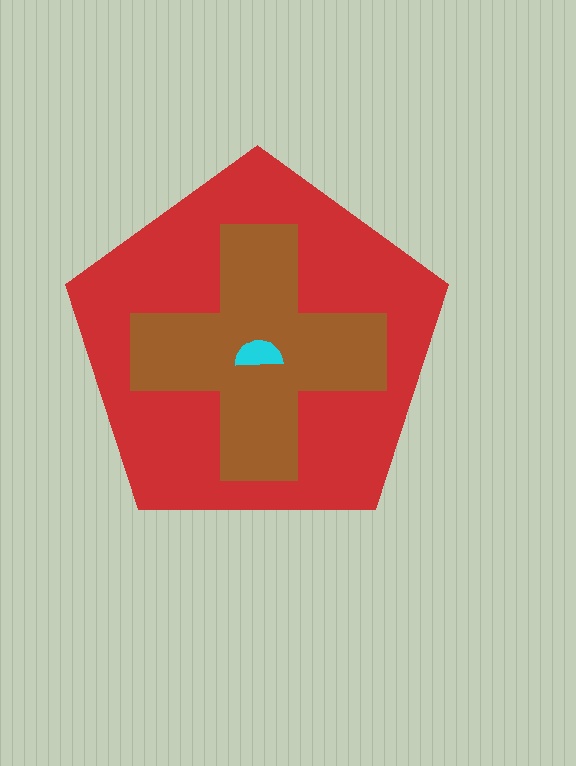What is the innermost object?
The cyan semicircle.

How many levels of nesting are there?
3.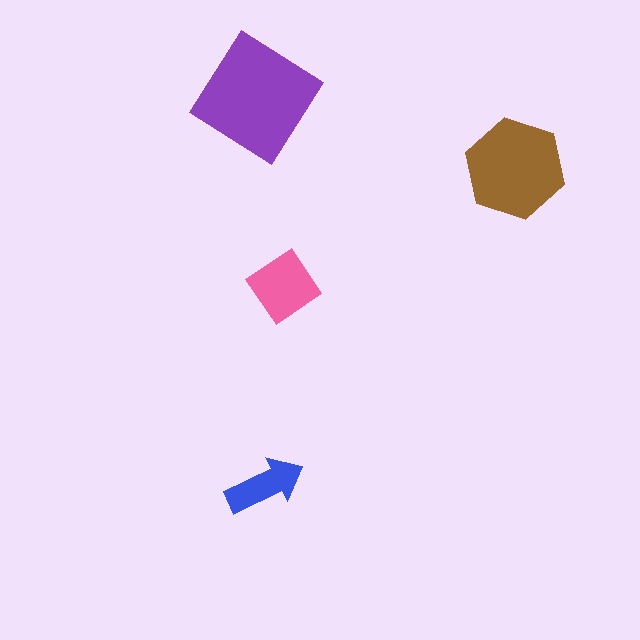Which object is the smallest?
The blue arrow.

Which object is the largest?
The purple diamond.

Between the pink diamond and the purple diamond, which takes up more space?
The purple diamond.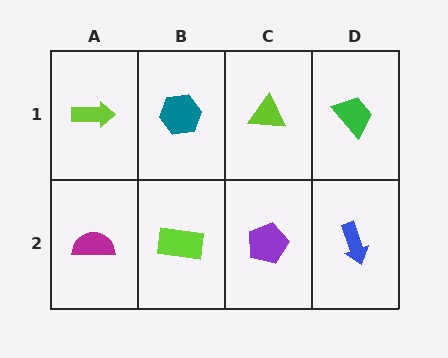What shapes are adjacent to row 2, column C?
A lime triangle (row 1, column C), a lime rectangle (row 2, column B), a blue arrow (row 2, column D).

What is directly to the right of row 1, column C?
A green trapezoid.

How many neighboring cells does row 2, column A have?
2.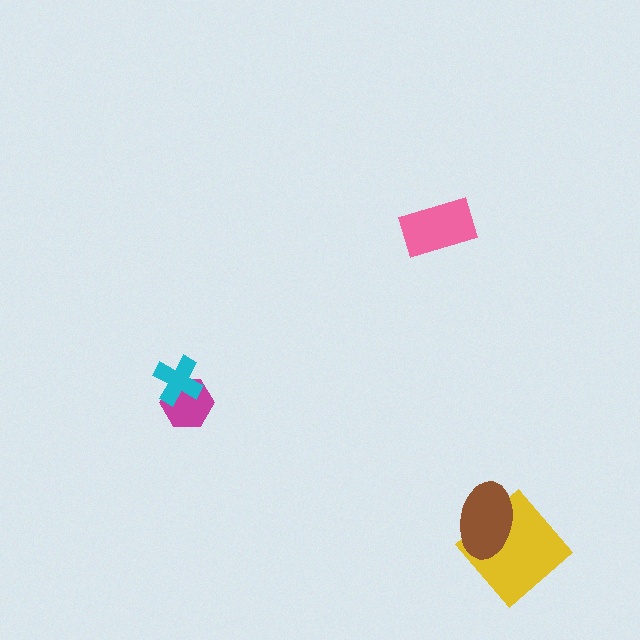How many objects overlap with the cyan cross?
1 object overlaps with the cyan cross.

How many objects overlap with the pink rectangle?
0 objects overlap with the pink rectangle.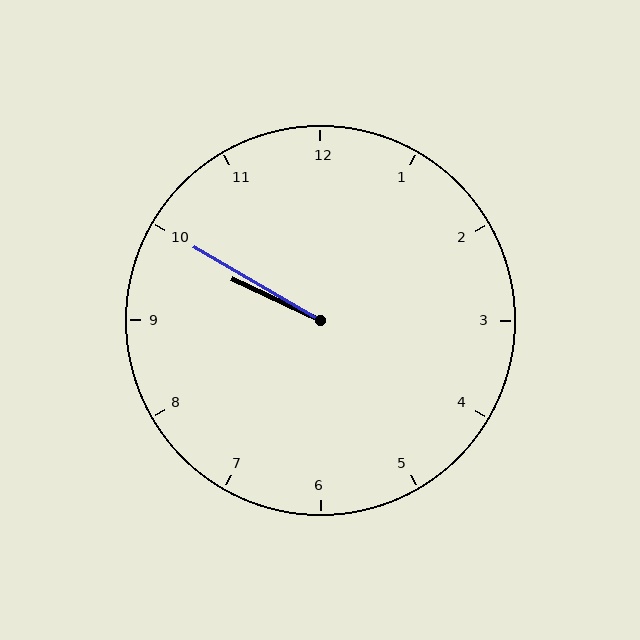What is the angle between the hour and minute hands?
Approximately 5 degrees.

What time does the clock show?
9:50.